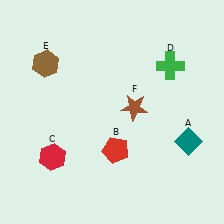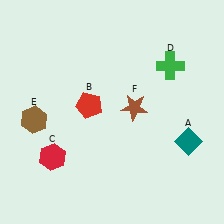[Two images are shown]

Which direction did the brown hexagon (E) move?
The brown hexagon (E) moved down.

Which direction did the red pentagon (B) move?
The red pentagon (B) moved up.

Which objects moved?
The objects that moved are: the red pentagon (B), the brown hexagon (E).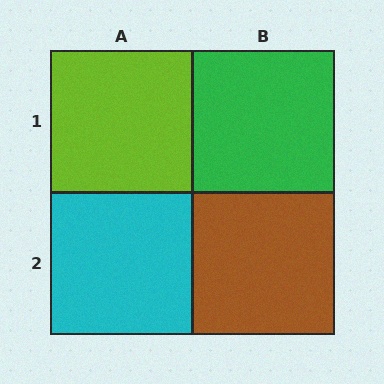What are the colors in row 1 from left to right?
Lime, green.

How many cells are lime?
1 cell is lime.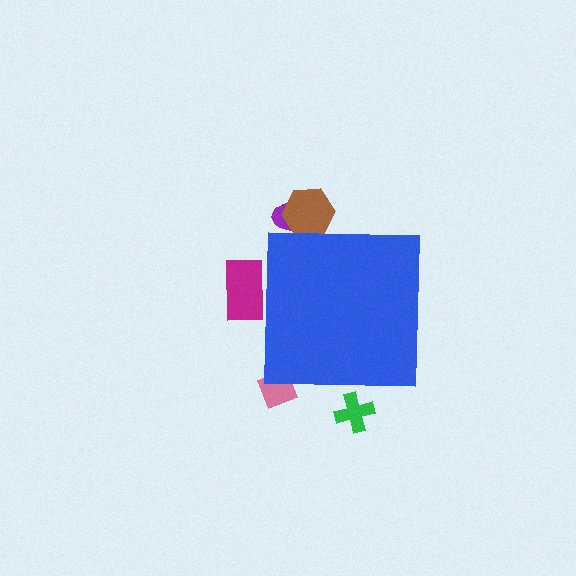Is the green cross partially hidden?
Yes, the green cross is partially hidden behind the blue square.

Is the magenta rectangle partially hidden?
Yes, the magenta rectangle is partially hidden behind the blue square.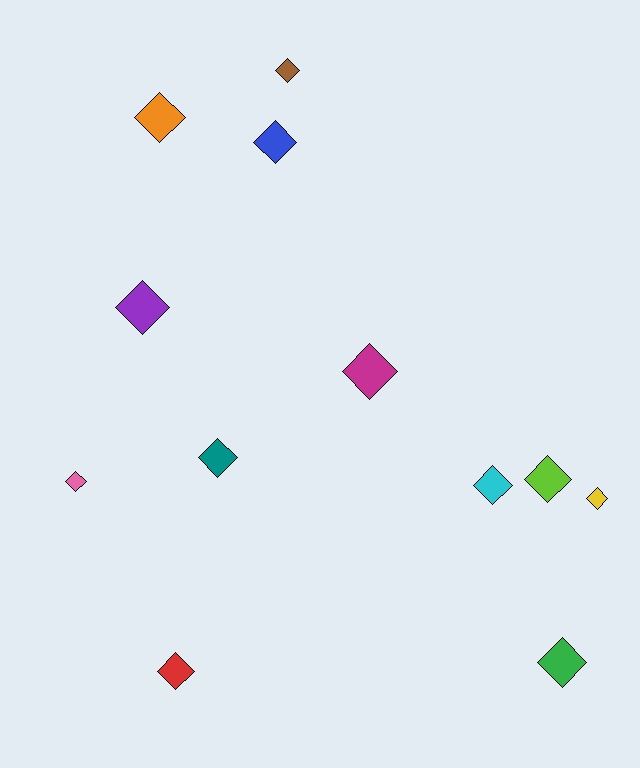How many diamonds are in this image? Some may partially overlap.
There are 12 diamonds.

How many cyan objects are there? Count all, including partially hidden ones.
There is 1 cyan object.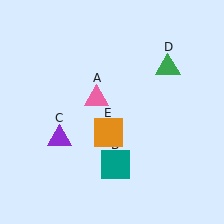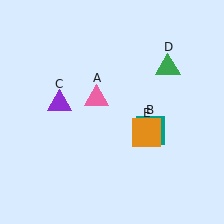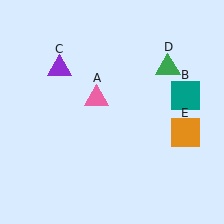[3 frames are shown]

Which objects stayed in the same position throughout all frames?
Pink triangle (object A) and green triangle (object D) remained stationary.